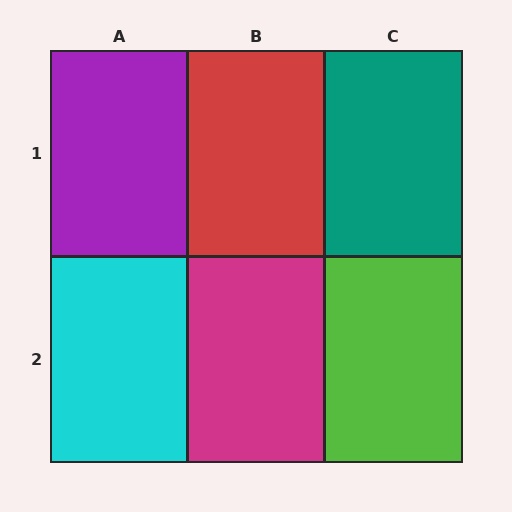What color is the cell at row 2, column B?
Magenta.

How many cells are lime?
1 cell is lime.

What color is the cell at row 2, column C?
Lime.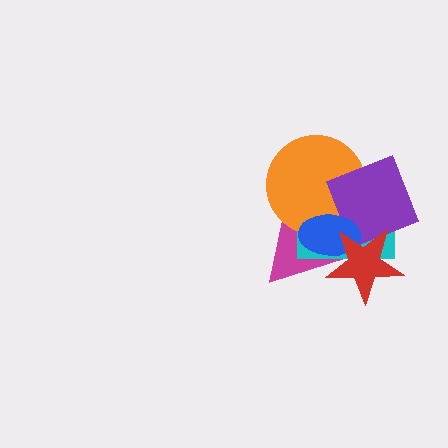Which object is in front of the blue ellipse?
The red star is in front of the blue ellipse.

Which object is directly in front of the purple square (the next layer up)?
The blue ellipse is directly in front of the purple square.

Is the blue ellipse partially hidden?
Yes, it is partially covered by another shape.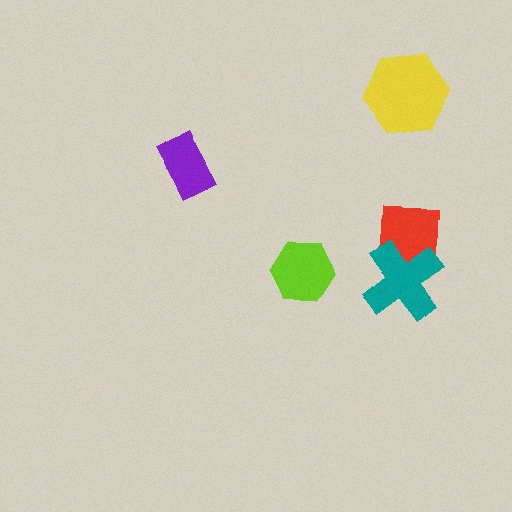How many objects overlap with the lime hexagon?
0 objects overlap with the lime hexagon.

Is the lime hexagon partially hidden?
No, no other shape covers it.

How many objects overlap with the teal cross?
1 object overlaps with the teal cross.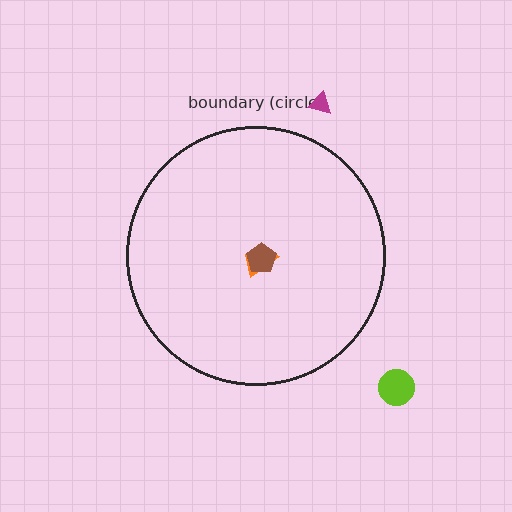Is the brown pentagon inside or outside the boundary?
Inside.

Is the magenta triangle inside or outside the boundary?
Outside.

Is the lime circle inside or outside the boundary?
Outside.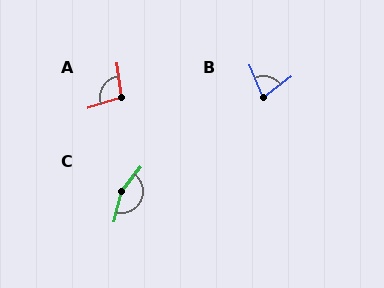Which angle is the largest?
C, at approximately 155 degrees.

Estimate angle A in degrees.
Approximately 100 degrees.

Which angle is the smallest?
B, at approximately 75 degrees.